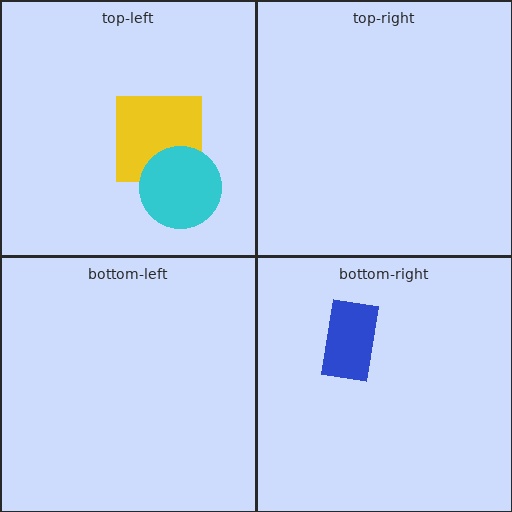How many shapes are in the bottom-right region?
1.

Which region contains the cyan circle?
The top-left region.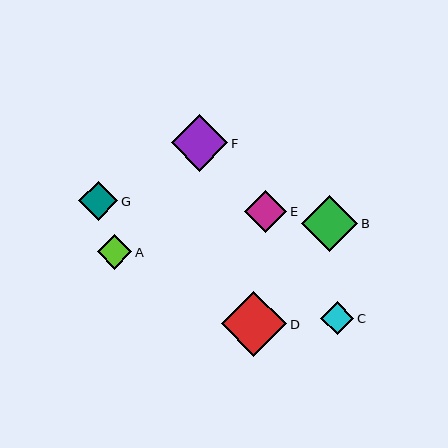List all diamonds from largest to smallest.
From largest to smallest: D, F, B, E, G, A, C.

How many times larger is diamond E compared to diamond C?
Diamond E is approximately 1.3 times the size of diamond C.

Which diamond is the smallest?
Diamond C is the smallest with a size of approximately 33 pixels.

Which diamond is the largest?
Diamond D is the largest with a size of approximately 65 pixels.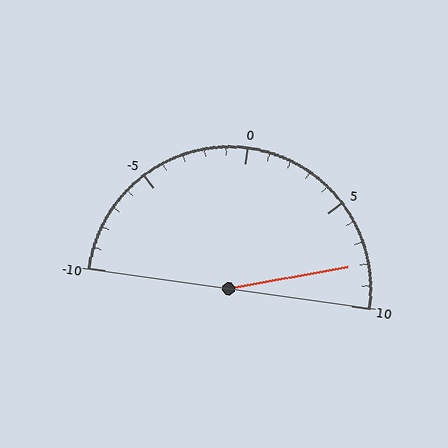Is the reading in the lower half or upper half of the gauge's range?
The reading is in the upper half of the range (-10 to 10).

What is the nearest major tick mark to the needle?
The nearest major tick mark is 10.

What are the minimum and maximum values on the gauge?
The gauge ranges from -10 to 10.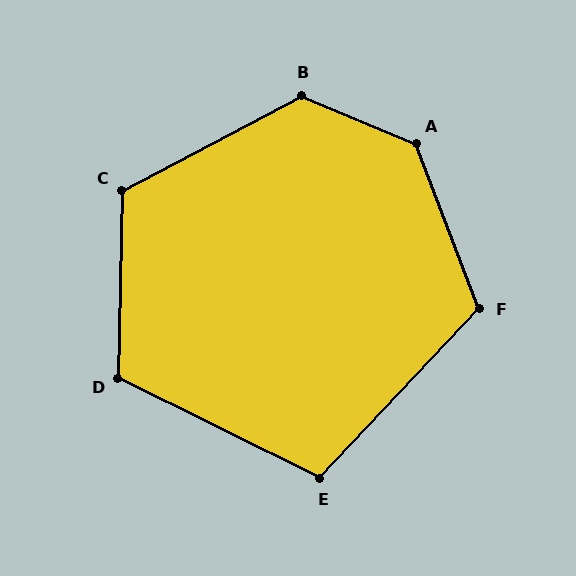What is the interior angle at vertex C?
Approximately 119 degrees (obtuse).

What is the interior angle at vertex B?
Approximately 129 degrees (obtuse).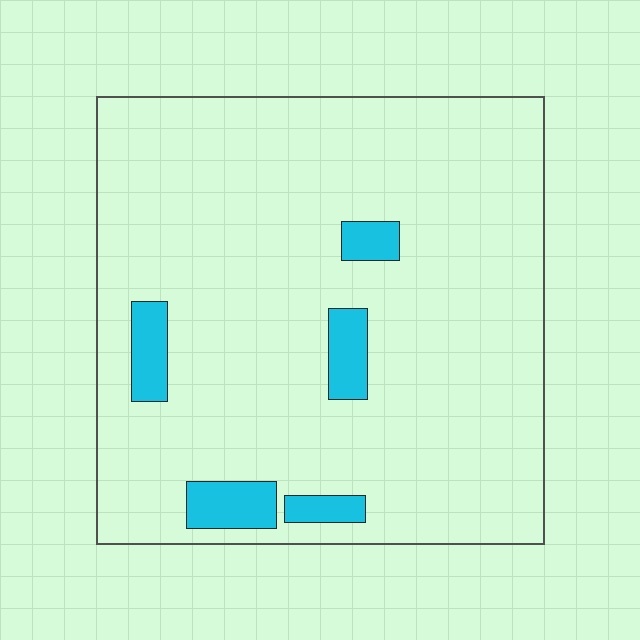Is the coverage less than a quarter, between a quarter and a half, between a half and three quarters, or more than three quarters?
Less than a quarter.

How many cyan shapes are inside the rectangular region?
5.